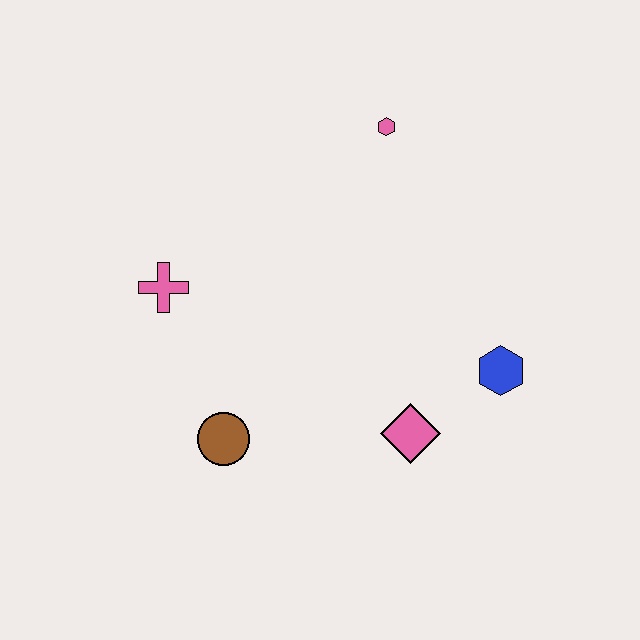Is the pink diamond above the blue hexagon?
No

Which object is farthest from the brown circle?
The pink hexagon is farthest from the brown circle.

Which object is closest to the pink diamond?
The blue hexagon is closest to the pink diamond.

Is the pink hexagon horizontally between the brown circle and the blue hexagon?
Yes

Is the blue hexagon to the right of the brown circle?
Yes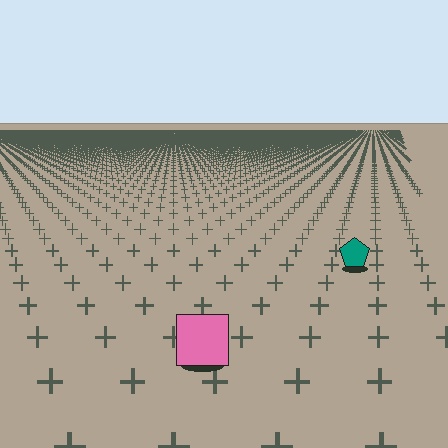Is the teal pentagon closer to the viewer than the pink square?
No. The pink square is closer — you can tell from the texture gradient: the ground texture is coarser near it.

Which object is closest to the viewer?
The pink square is closest. The texture marks near it are larger and more spread out.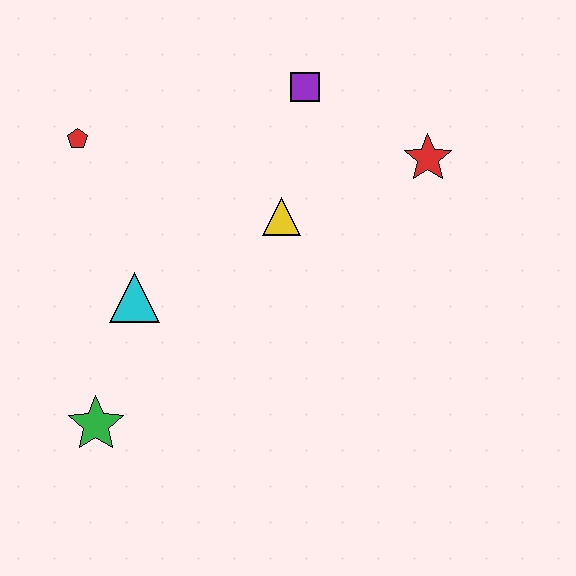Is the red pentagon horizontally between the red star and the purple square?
No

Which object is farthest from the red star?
The green star is farthest from the red star.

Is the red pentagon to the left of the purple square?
Yes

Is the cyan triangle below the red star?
Yes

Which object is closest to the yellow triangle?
The purple square is closest to the yellow triangle.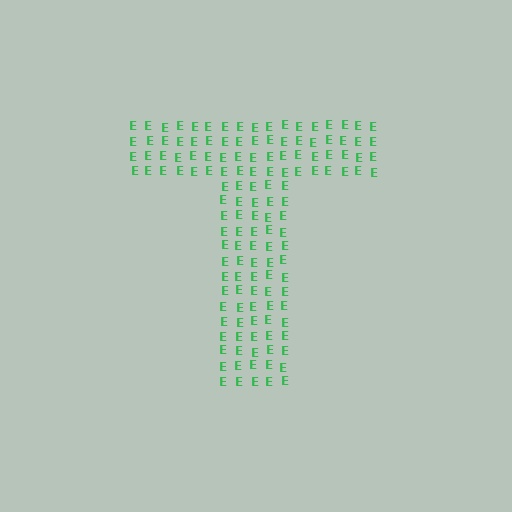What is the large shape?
The large shape is the letter T.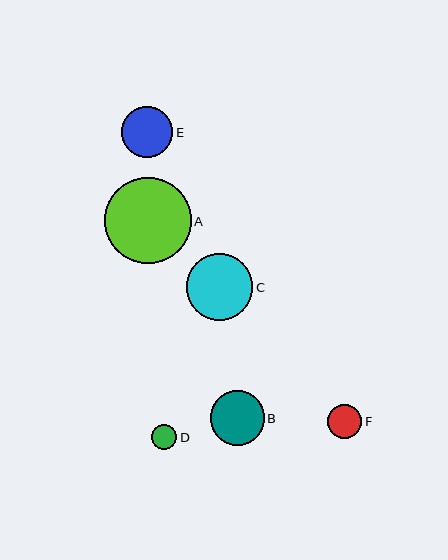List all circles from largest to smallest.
From largest to smallest: A, C, B, E, F, D.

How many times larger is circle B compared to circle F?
Circle B is approximately 1.6 times the size of circle F.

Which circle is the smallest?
Circle D is the smallest with a size of approximately 26 pixels.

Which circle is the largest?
Circle A is the largest with a size of approximately 86 pixels.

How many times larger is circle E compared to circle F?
Circle E is approximately 1.5 times the size of circle F.